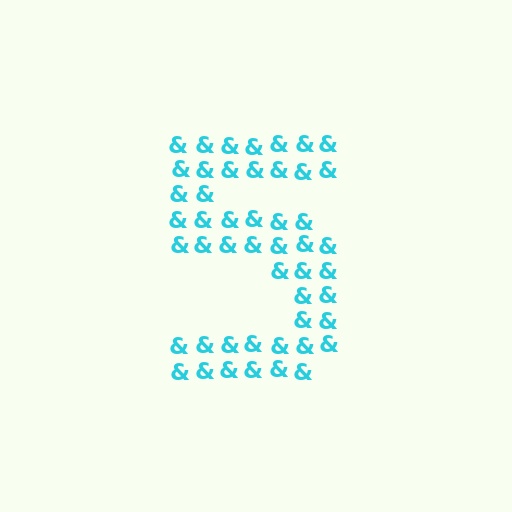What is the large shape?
The large shape is the digit 5.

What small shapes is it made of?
It is made of small ampersands.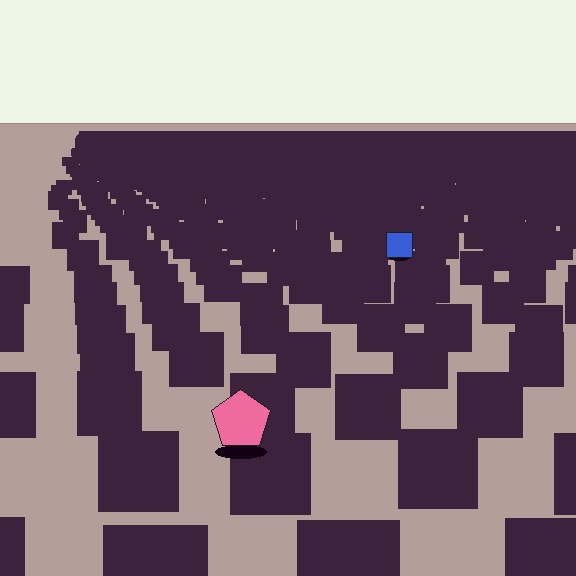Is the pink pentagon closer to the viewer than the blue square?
Yes. The pink pentagon is closer — you can tell from the texture gradient: the ground texture is coarser near it.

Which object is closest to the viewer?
The pink pentagon is closest. The texture marks near it are larger and more spread out.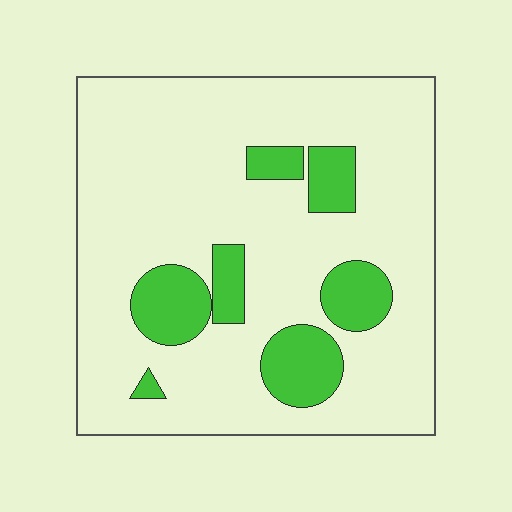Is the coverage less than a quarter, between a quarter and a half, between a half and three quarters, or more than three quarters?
Less than a quarter.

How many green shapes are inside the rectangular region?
7.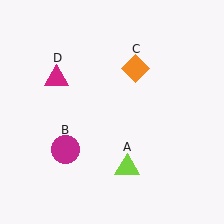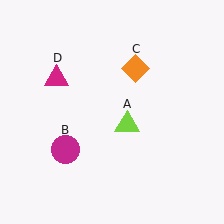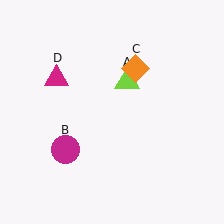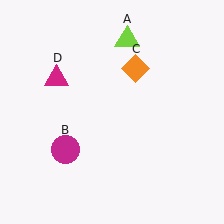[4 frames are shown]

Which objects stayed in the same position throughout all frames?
Magenta circle (object B) and orange diamond (object C) and magenta triangle (object D) remained stationary.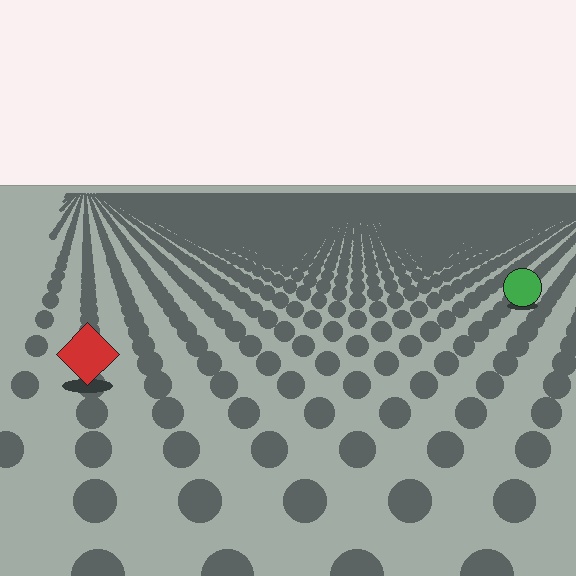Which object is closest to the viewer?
The red diamond is closest. The texture marks near it are larger and more spread out.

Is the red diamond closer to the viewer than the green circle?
Yes. The red diamond is closer — you can tell from the texture gradient: the ground texture is coarser near it.